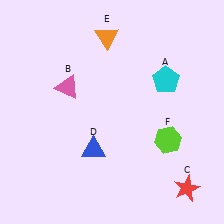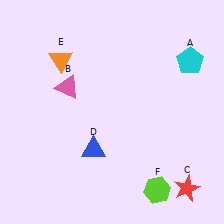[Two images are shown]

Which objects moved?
The objects that moved are: the cyan pentagon (A), the orange triangle (E), the lime hexagon (F).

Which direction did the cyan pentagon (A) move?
The cyan pentagon (A) moved right.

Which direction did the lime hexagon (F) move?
The lime hexagon (F) moved down.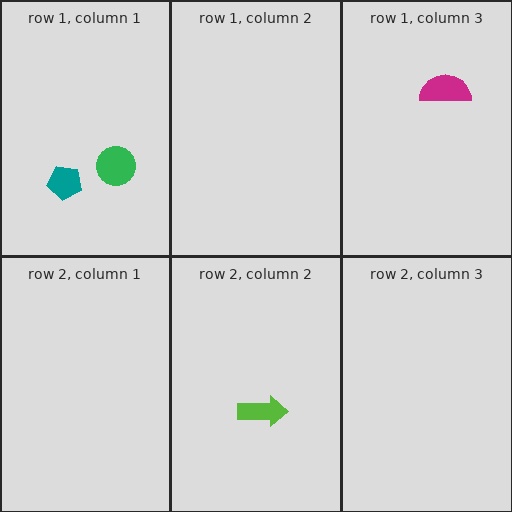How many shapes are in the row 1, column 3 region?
1.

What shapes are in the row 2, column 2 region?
The lime arrow.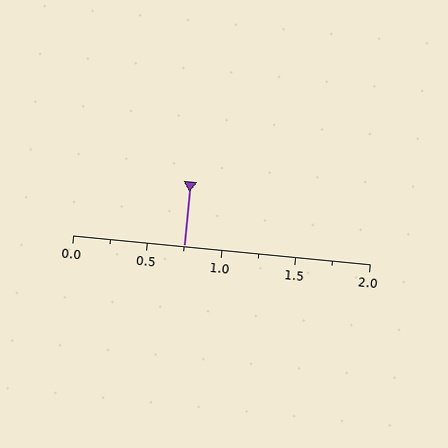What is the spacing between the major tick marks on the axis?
The major ticks are spaced 0.5 apart.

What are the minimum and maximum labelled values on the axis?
The axis runs from 0.0 to 2.0.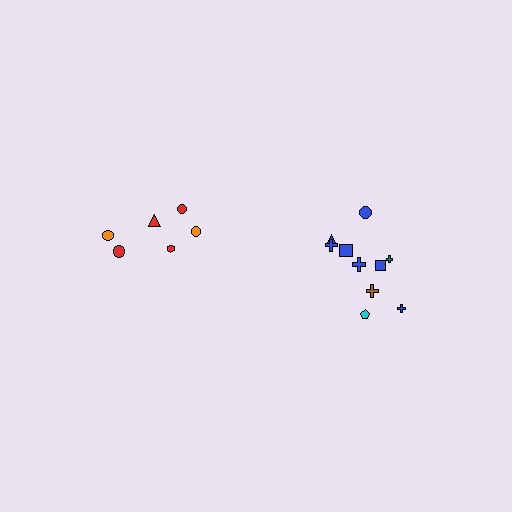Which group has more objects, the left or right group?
The right group.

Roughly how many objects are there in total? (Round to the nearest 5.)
Roughly 15 objects in total.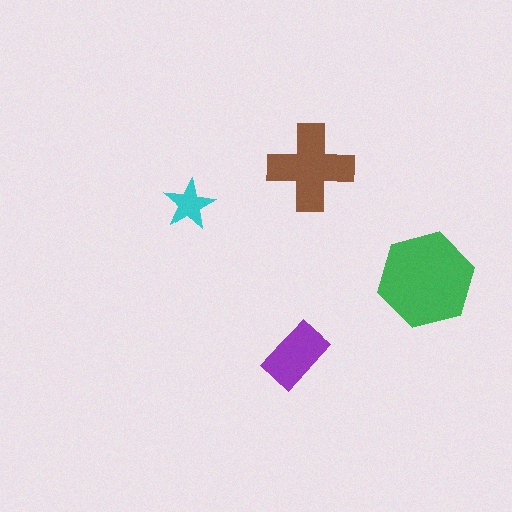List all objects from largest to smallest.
The green hexagon, the brown cross, the purple rectangle, the cyan star.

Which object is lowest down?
The purple rectangle is bottommost.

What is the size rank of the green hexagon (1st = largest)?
1st.